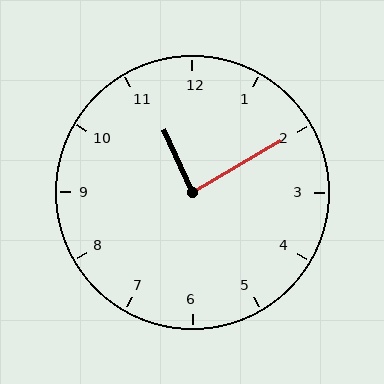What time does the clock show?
11:10.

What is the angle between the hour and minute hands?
Approximately 85 degrees.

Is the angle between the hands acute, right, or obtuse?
It is right.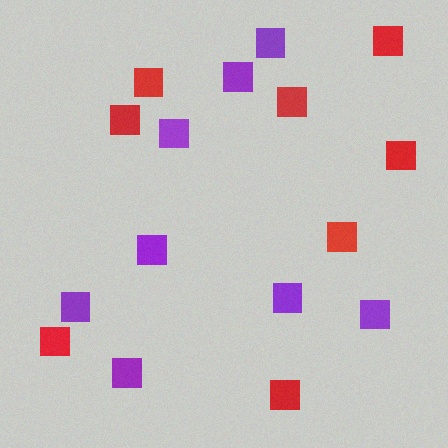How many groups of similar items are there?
There are 2 groups: one group of purple squares (8) and one group of red squares (8).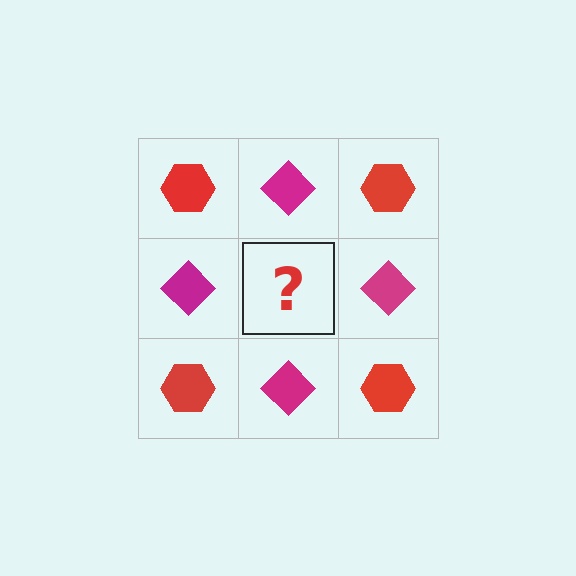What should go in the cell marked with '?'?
The missing cell should contain a red hexagon.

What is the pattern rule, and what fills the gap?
The rule is that it alternates red hexagon and magenta diamond in a checkerboard pattern. The gap should be filled with a red hexagon.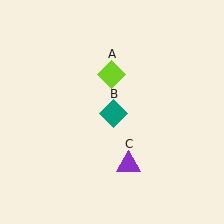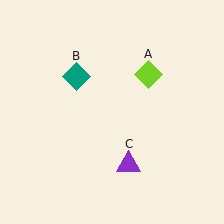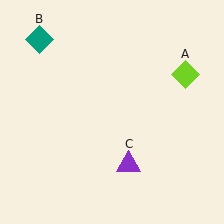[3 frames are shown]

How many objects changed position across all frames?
2 objects changed position: lime diamond (object A), teal diamond (object B).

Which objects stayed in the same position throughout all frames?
Purple triangle (object C) remained stationary.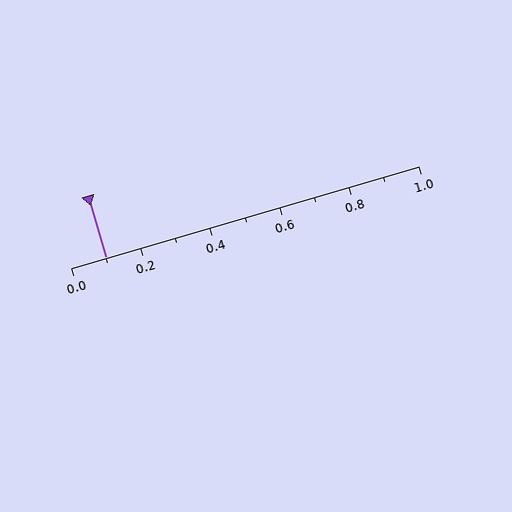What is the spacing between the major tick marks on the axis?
The major ticks are spaced 0.2 apart.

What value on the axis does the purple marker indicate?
The marker indicates approximately 0.1.